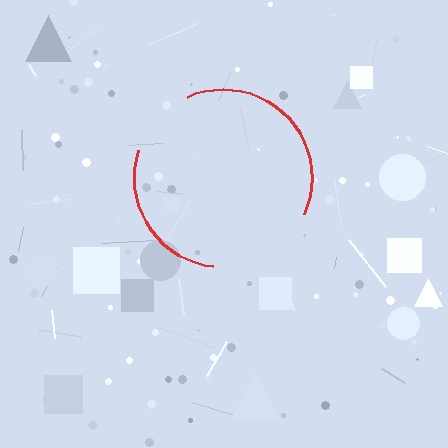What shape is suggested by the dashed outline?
The dashed outline suggests a circle.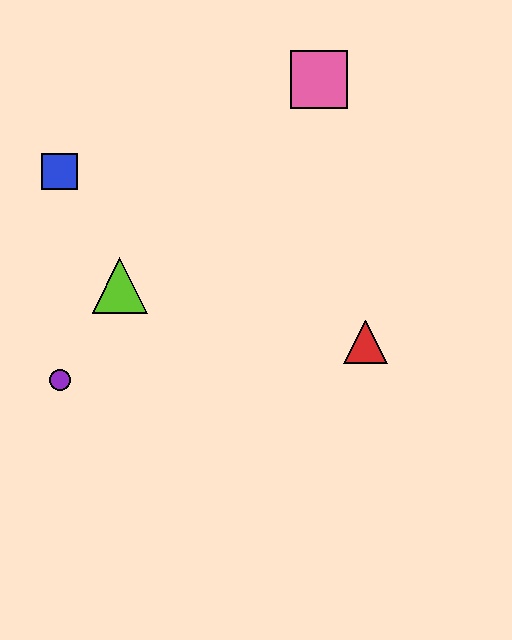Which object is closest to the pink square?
The red triangle is closest to the pink square.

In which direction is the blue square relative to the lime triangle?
The blue square is above the lime triangle.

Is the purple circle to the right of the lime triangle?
No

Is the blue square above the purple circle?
Yes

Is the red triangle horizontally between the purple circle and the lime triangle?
No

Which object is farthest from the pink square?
The purple circle is farthest from the pink square.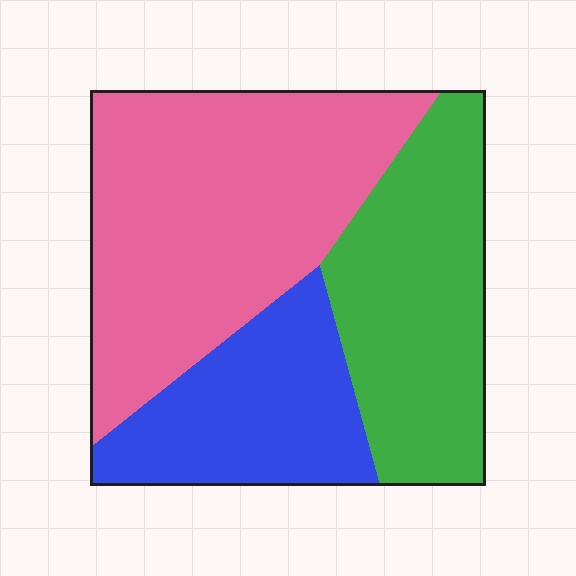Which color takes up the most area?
Pink, at roughly 45%.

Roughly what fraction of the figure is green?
Green takes up about one third (1/3) of the figure.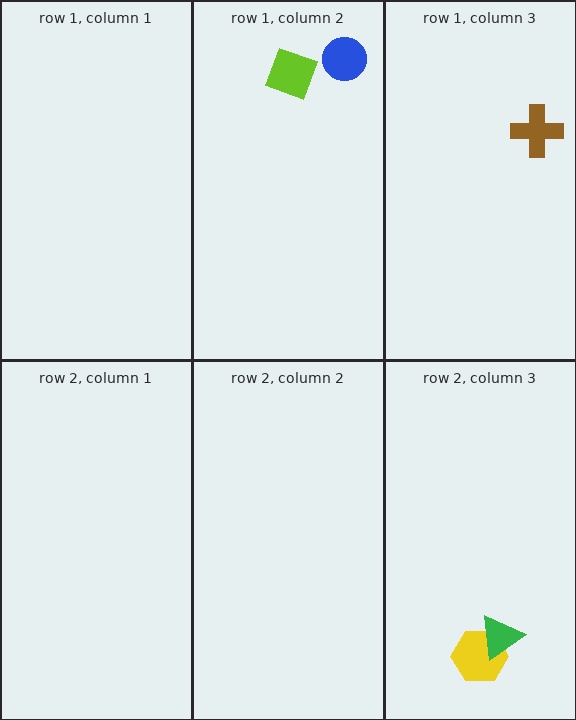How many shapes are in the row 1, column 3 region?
1.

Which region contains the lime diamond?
The row 1, column 2 region.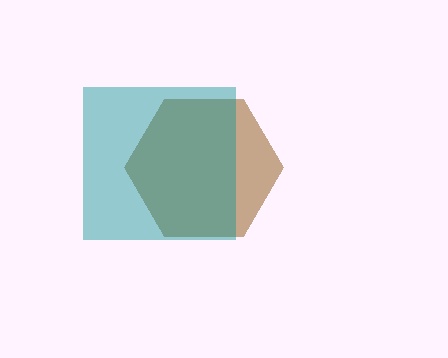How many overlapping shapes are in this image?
There are 2 overlapping shapes in the image.